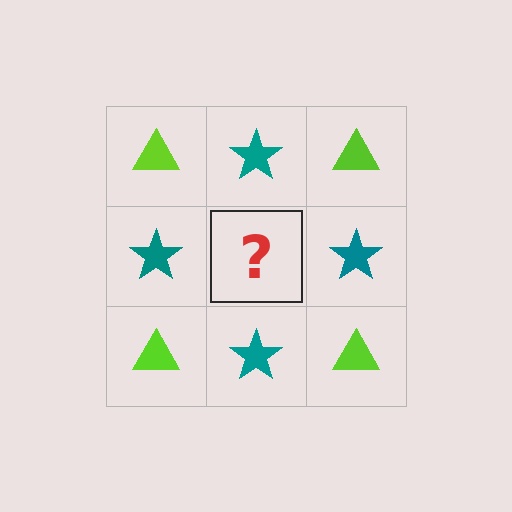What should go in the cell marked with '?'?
The missing cell should contain a lime triangle.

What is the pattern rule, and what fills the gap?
The rule is that it alternates lime triangle and teal star in a checkerboard pattern. The gap should be filled with a lime triangle.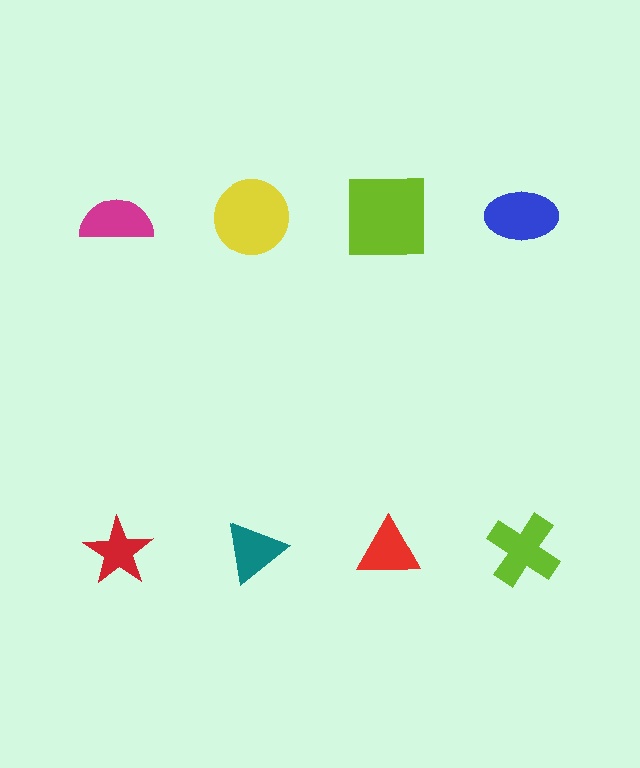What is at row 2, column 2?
A teal triangle.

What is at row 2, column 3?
A red triangle.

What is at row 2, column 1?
A red star.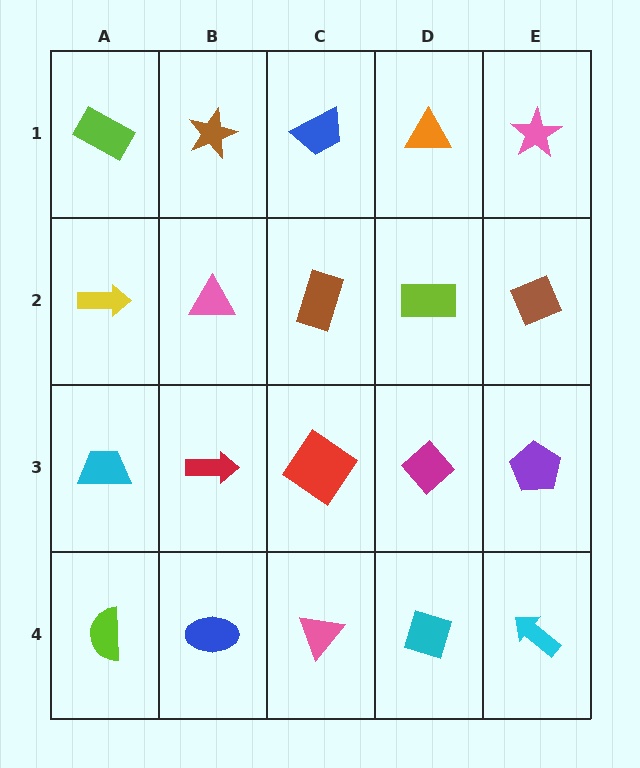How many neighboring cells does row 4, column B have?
3.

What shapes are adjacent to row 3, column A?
A yellow arrow (row 2, column A), a lime semicircle (row 4, column A), a red arrow (row 3, column B).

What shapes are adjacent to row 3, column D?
A lime rectangle (row 2, column D), a cyan diamond (row 4, column D), a red diamond (row 3, column C), a purple pentagon (row 3, column E).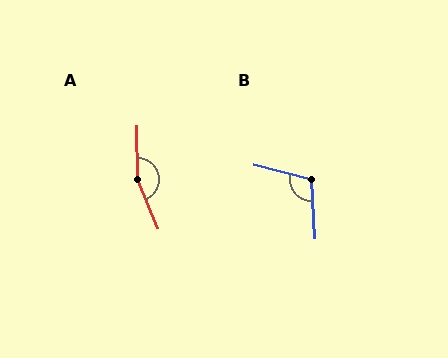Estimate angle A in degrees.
Approximately 158 degrees.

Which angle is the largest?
A, at approximately 158 degrees.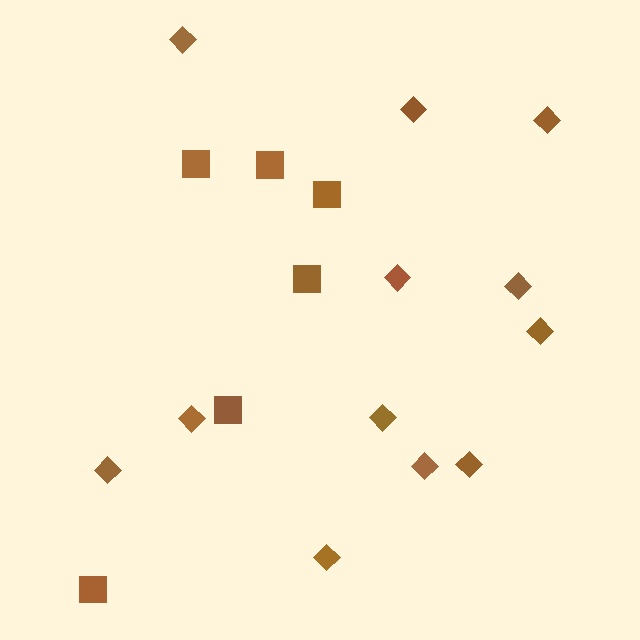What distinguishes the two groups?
There are 2 groups: one group of squares (6) and one group of diamonds (12).